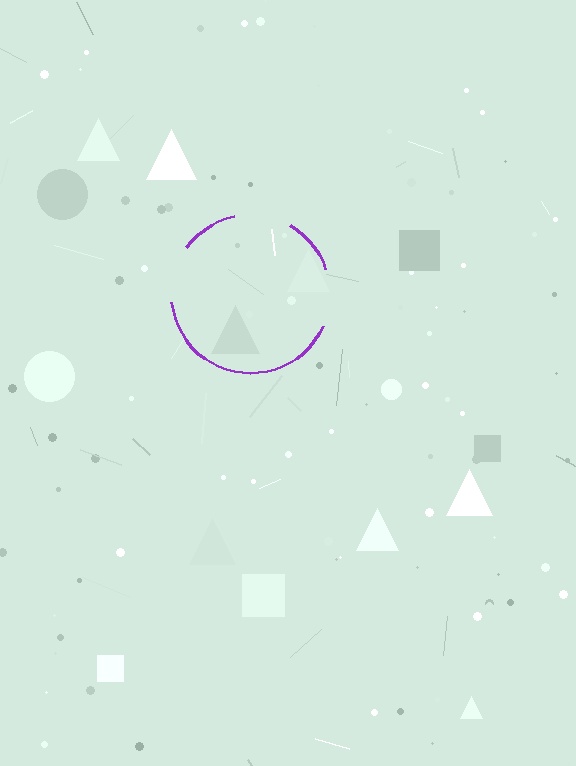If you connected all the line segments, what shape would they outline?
They would outline a circle.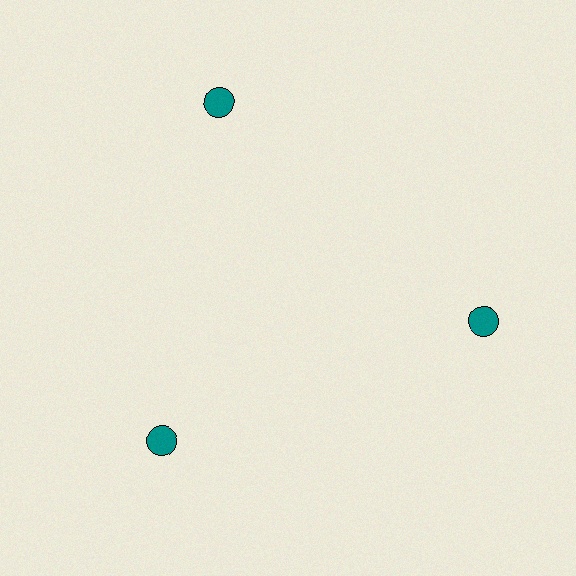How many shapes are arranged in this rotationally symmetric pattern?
There are 3 shapes, arranged in 3 groups of 1.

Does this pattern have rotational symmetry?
Yes, this pattern has 3-fold rotational symmetry. It looks the same after rotating 120 degrees around the center.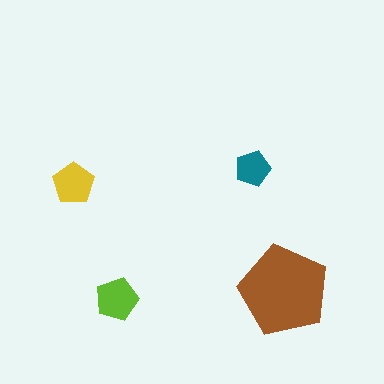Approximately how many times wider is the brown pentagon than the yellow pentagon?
About 2 times wider.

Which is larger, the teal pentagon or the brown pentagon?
The brown one.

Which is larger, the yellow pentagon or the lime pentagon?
The lime one.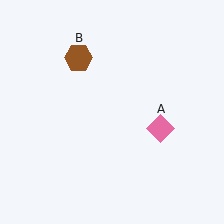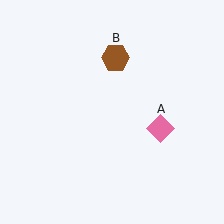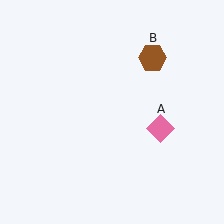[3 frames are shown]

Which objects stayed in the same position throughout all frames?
Pink diamond (object A) remained stationary.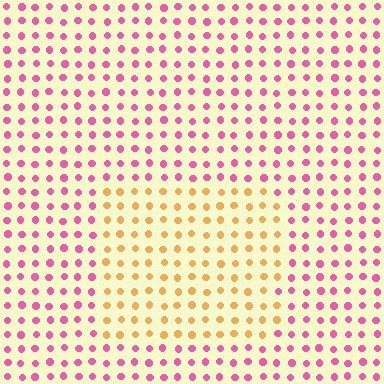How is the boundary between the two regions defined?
The boundary is defined purely by a slight shift in hue (about 68 degrees). Spacing, size, and orientation are identical on both sides.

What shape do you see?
I see a rectangle.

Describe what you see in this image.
The image is filled with small pink elements in a uniform arrangement. A rectangle-shaped region is visible where the elements are tinted to a slightly different hue, forming a subtle color boundary.